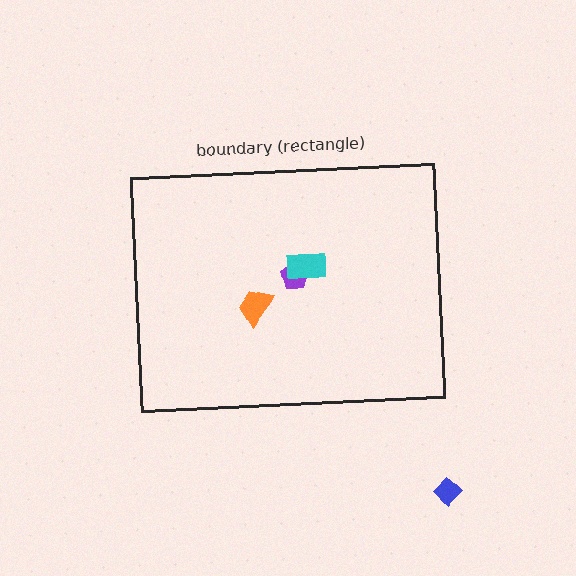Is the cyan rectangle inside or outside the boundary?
Inside.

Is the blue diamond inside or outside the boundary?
Outside.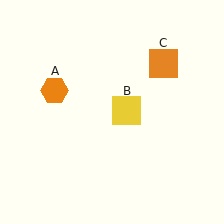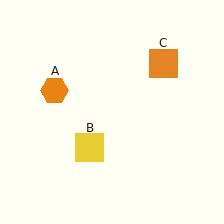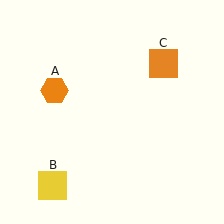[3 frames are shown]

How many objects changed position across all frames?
1 object changed position: yellow square (object B).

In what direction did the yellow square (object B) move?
The yellow square (object B) moved down and to the left.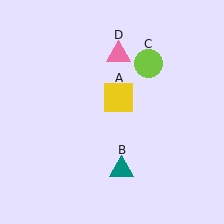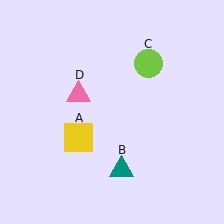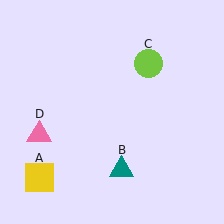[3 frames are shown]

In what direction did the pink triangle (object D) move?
The pink triangle (object D) moved down and to the left.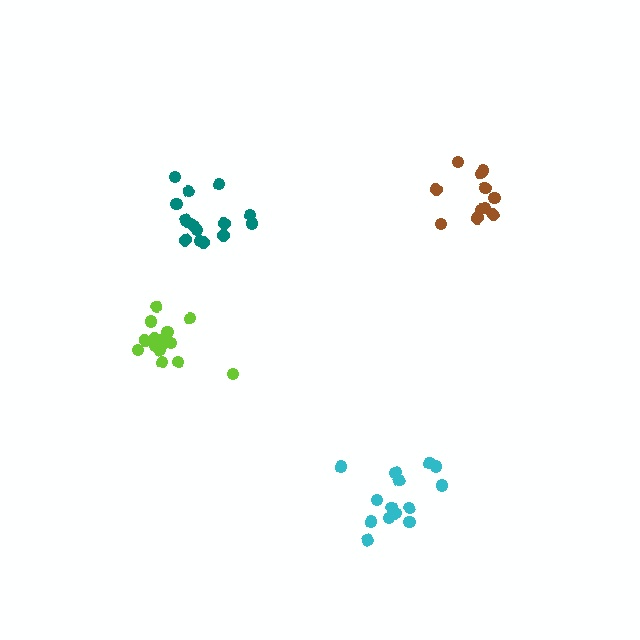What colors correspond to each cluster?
The clusters are colored: teal, cyan, brown, lime.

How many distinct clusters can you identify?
There are 4 distinct clusters.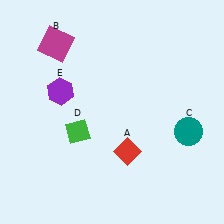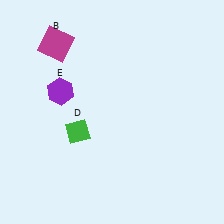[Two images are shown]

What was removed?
The red diamond (A), the teal circle (C) were removed in Image 2.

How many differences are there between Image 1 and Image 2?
There are 2 differences between the two images.